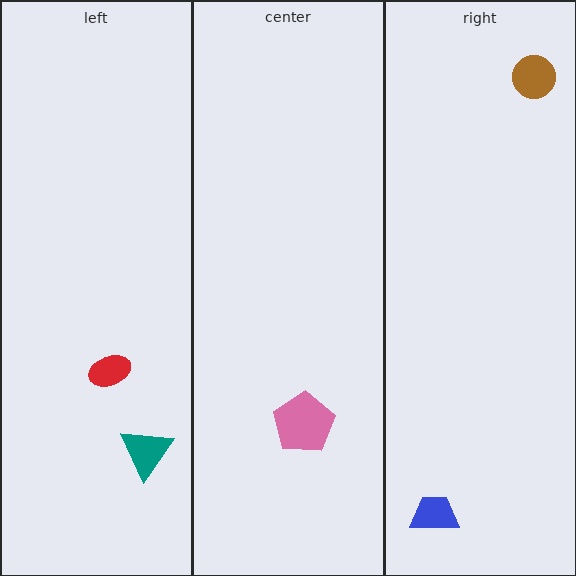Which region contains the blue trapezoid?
The right region.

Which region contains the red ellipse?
The left region.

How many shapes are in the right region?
2.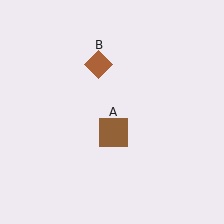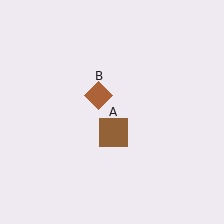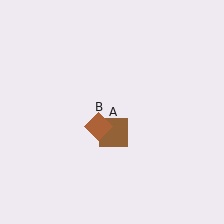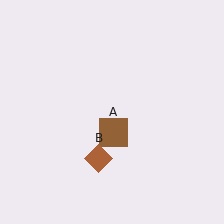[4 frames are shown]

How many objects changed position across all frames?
1 object changed position: brown diamond (object B).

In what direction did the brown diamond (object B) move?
The brown diamond (object B) moved down.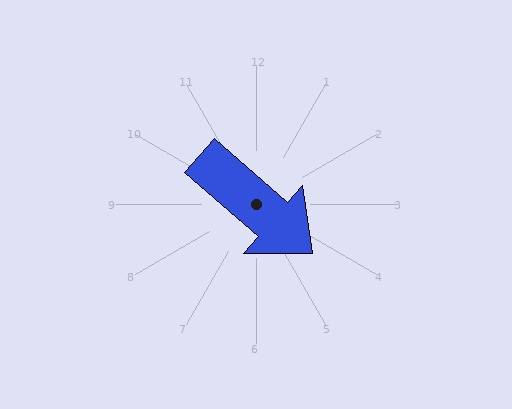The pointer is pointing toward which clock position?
Roughly 4 o'clock.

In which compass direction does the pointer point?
Southeast.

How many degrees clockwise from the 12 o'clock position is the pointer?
Approximately 131 degrees.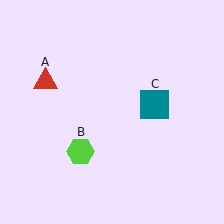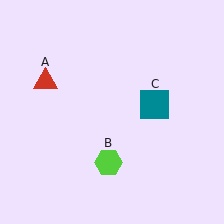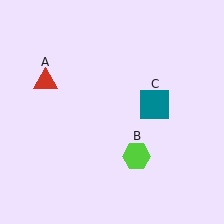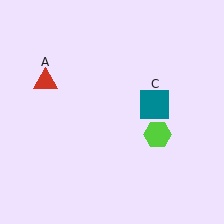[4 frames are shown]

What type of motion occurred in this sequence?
The lime hexagon (object B) rotated counterclockwise around the center of the scene.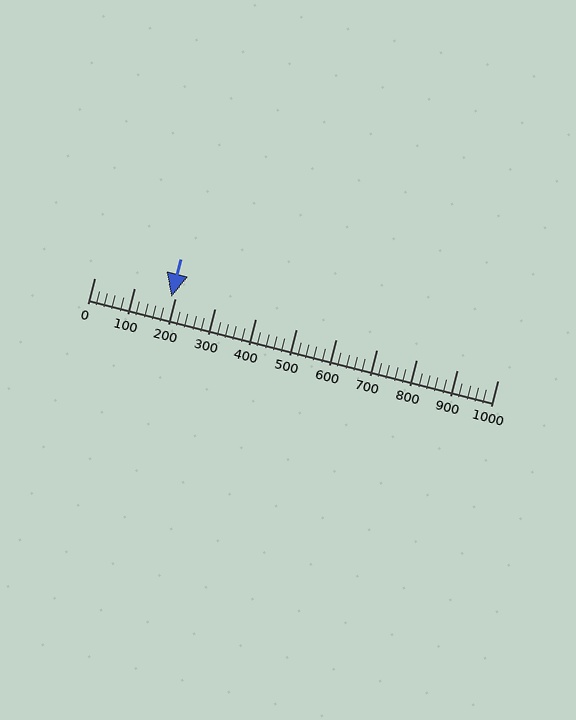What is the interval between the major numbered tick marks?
The major tick marks are spaced 100 units apart.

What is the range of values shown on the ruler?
The ruler shows values from 0 to 1000.